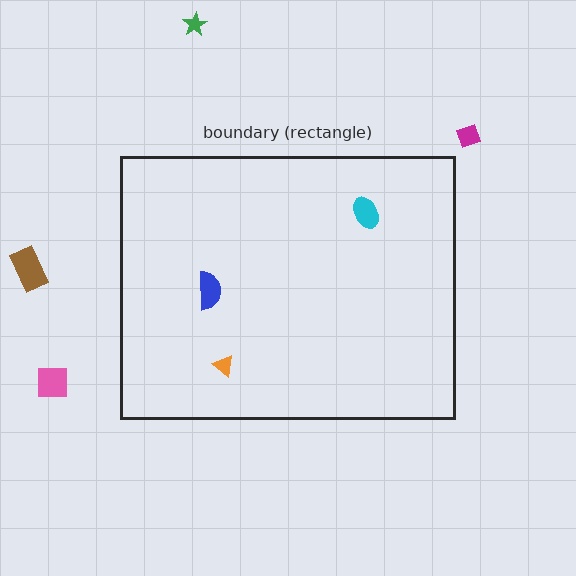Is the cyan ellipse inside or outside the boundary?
Inside.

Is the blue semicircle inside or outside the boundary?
Inside.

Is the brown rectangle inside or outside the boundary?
Outside.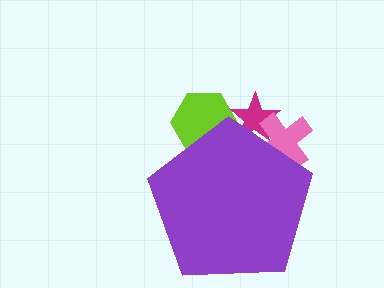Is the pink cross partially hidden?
Yes, the pink cross is partially hidden behind the purple pentagon.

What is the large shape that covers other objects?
A purple pentagon.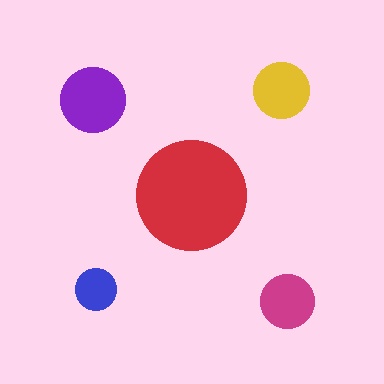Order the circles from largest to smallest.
the red one, the purple one, the yellow one, the magenta one, the blue one.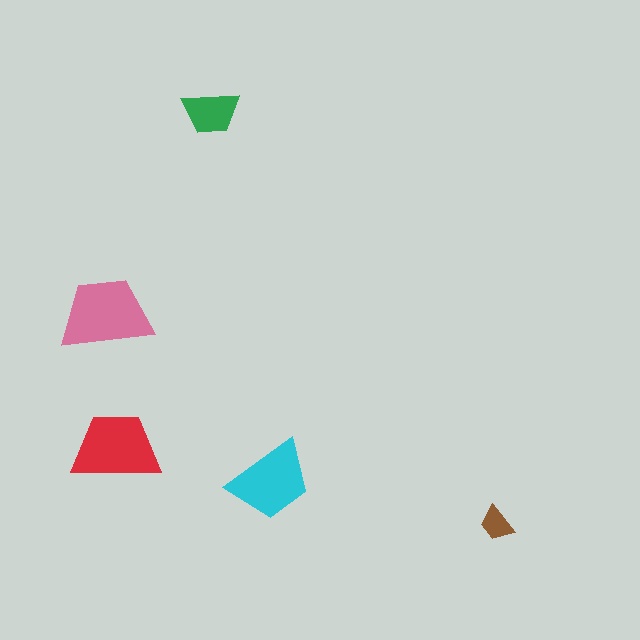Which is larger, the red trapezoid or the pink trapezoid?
The pink one.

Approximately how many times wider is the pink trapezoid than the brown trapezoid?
About 2.5 times wider.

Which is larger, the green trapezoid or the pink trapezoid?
The pink one.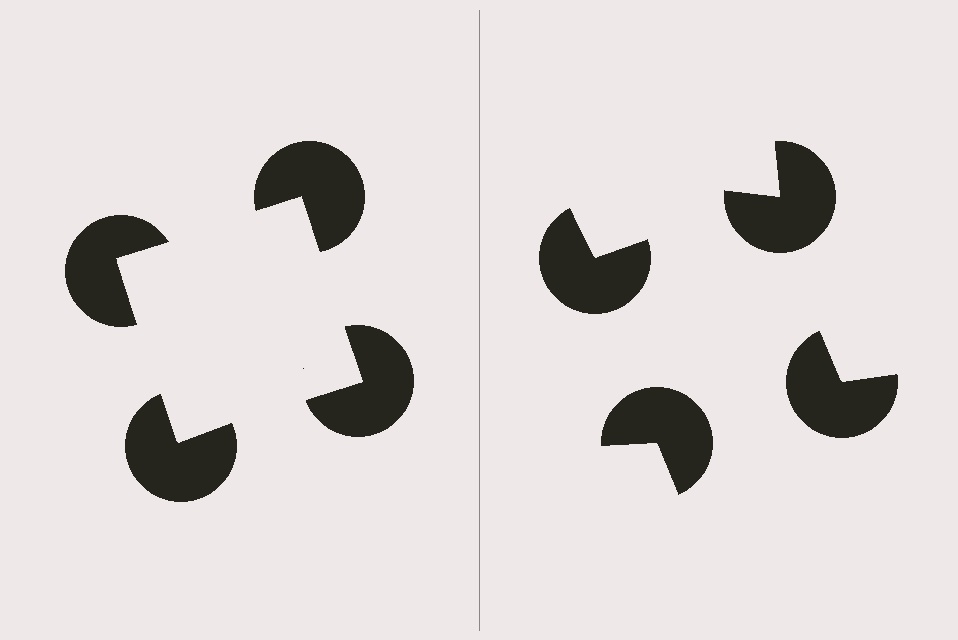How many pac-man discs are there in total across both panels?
8 — 4 on each side.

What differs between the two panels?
The pac-man discs are positioned identically on both sides; only the wedge orientations differ. On the left they align to a square; on the right they are misaligned.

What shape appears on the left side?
An illusory square.